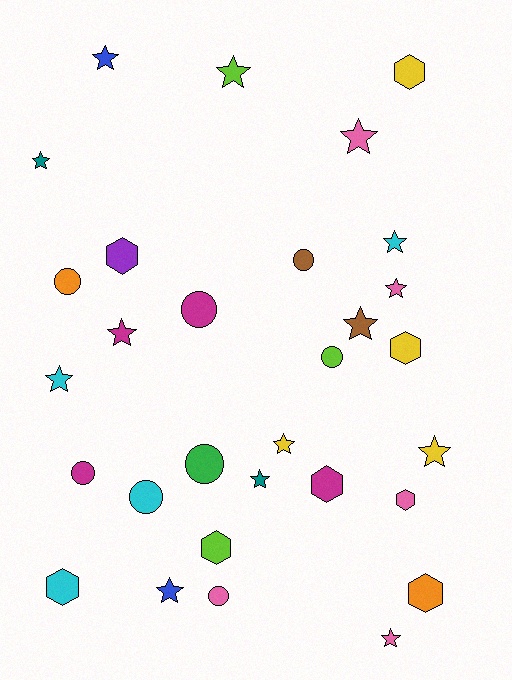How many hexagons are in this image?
There are 8 hexagons.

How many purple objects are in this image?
There is 1 purple object.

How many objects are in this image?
There are 30 objects.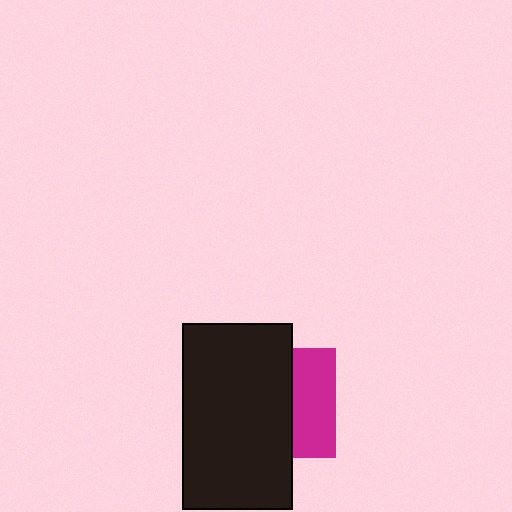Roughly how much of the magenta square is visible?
A small part of it is visible (roughly 38%).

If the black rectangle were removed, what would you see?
You would see the complete magenta square.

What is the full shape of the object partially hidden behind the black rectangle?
The partially hidden object is a magenta square.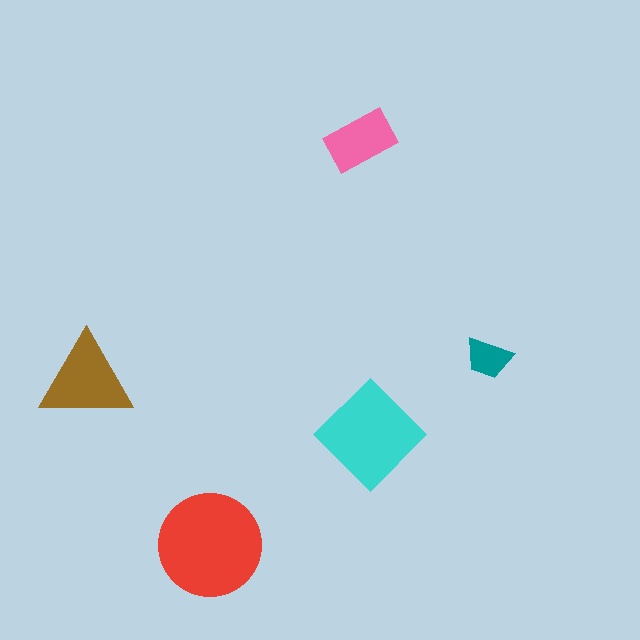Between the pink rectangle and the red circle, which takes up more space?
The red circle.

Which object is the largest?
The red circle.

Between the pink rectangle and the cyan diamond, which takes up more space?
The cyan diamond.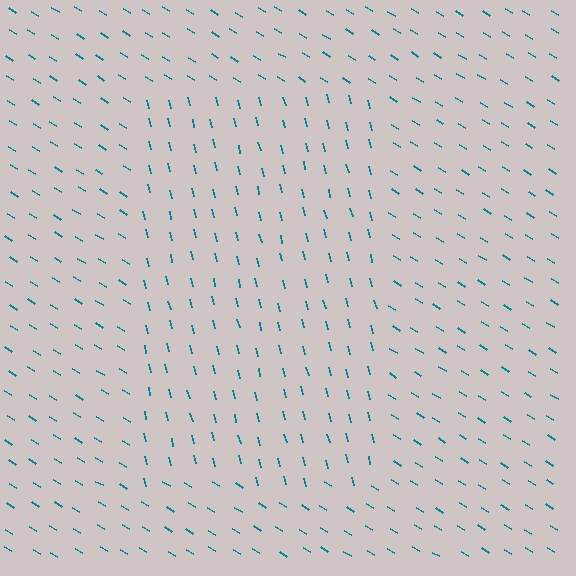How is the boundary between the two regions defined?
The boundary is defined purely by a change in line orientation (approximately 45 degrees difference). All lines are the same color and thickness.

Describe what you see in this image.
The image is filled with small teal line segments. A rectangle region in the image has lines oriented differently from the surrounding lines, creating a visible texture boundary.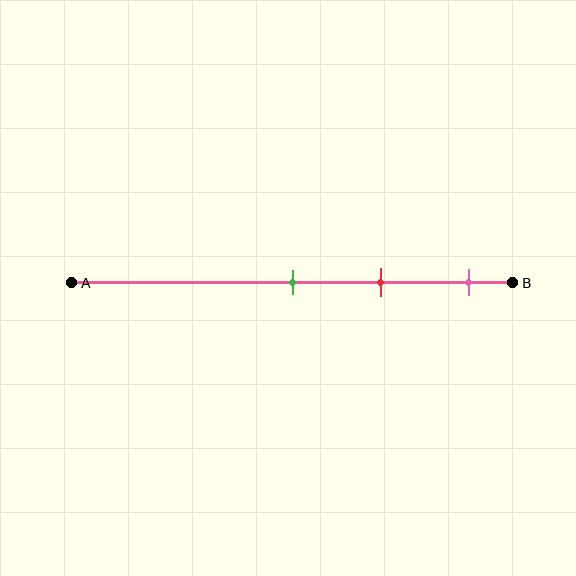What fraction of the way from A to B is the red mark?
The red mark is approximately 70% (0.7) of the way from A to B.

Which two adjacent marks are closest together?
The green and red marks are the closest adjacent pair.